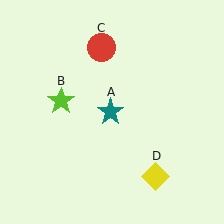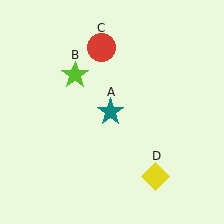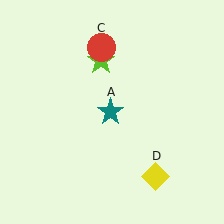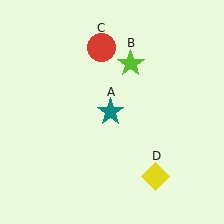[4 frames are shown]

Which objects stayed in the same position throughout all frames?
Teal star (object A) and red circle (object C) and yellow diamond (object D) remained stationary.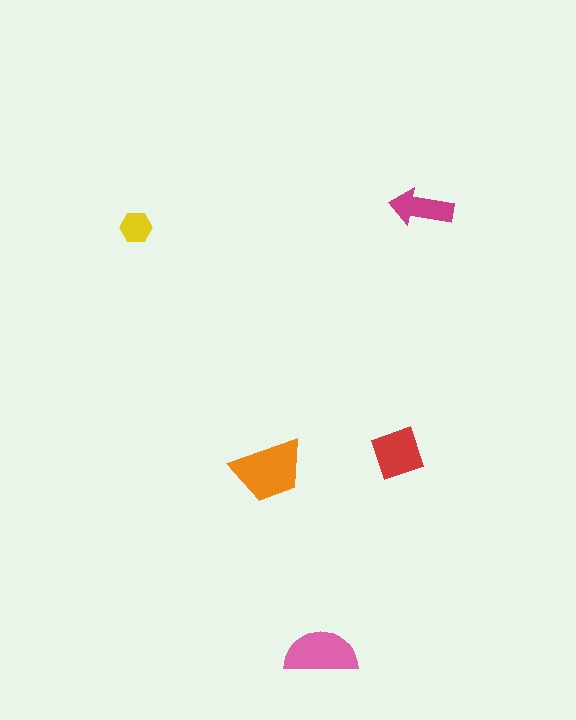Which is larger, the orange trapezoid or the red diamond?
The orange trapezoid.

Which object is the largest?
The orange trapezoid.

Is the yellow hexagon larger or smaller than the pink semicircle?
Smaller.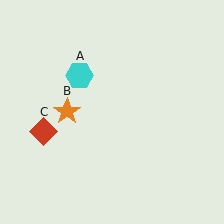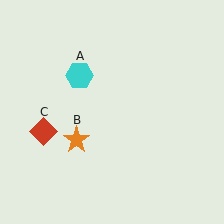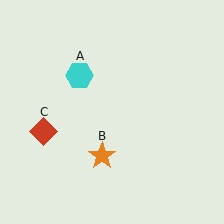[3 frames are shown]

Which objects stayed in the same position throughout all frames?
Cyan hexagon (object A) and red diamond (object C) remained stationary.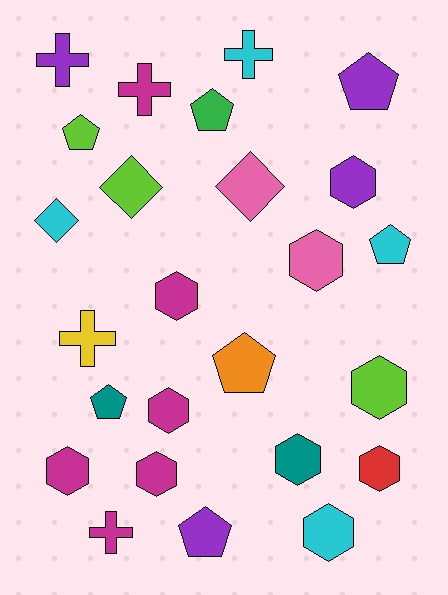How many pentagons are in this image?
There are 7 pentagons.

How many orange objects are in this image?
There is 1 orange object.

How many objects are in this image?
There are 25 objects.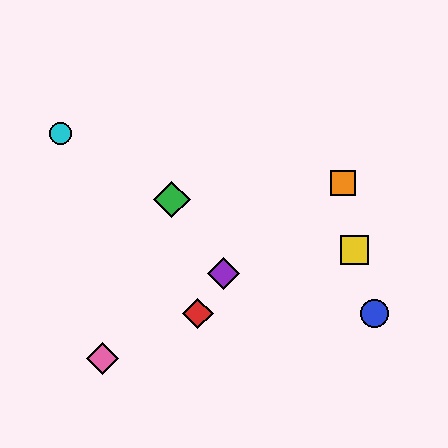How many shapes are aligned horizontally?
2 shapes (the red diamond, the blue circle) are aligned horizontally.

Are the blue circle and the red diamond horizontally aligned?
Yes, both are at y≈313.